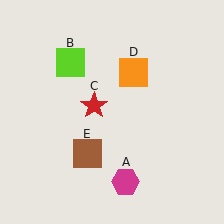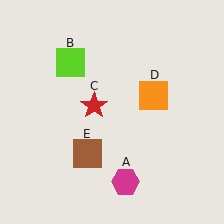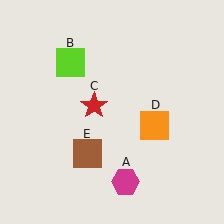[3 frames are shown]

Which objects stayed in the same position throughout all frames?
Magenta hexagon (object A) and lime square (object B) and red star (object C) and brown square (object E) remained stationary.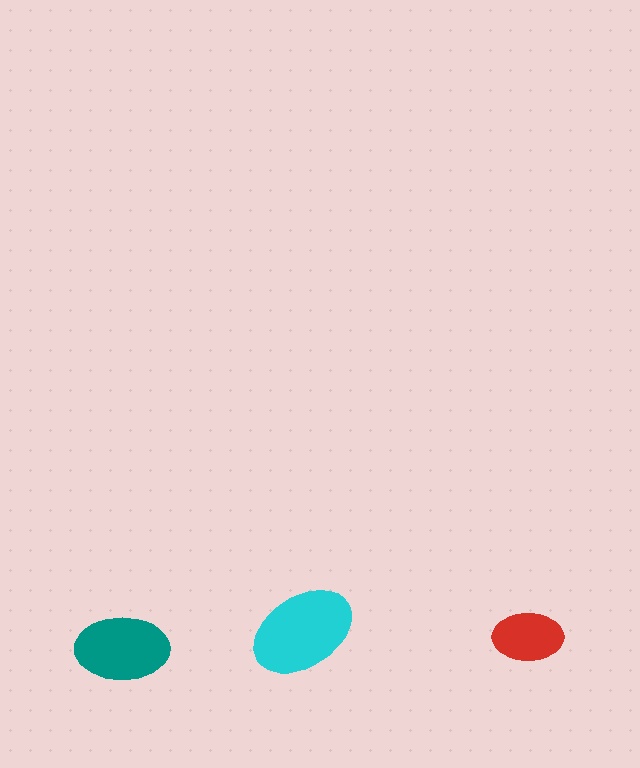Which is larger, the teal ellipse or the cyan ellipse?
The cyan one.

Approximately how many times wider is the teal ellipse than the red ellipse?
About 1.5 times wider.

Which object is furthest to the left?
The teal ellipse is leftmost.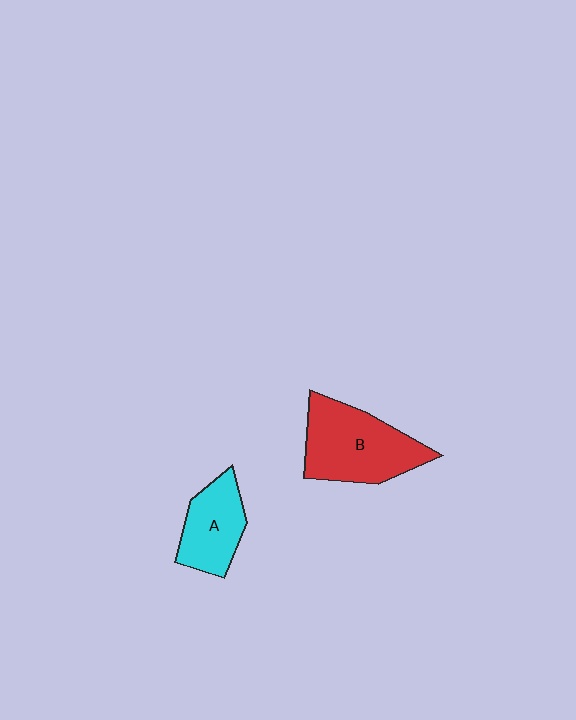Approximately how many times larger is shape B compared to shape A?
Approximately 1.6 times.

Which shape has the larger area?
Shape B (red).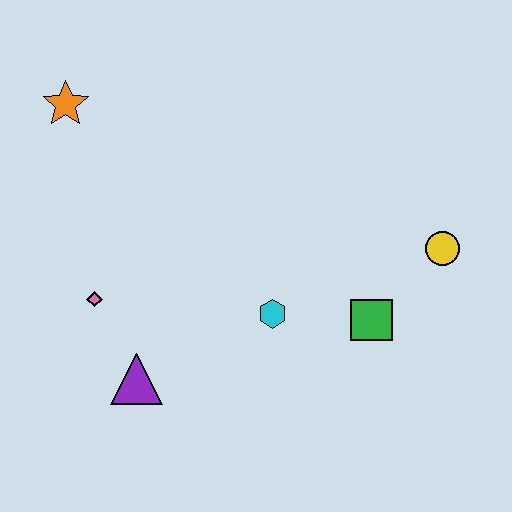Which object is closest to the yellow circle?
The green square is closest to the yellow circle.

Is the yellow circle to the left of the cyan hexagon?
No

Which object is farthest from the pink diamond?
The yellow circle is farthest from the pink diamond.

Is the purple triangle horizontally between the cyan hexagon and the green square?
No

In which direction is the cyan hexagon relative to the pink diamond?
The cyan hexagon is to the right of the pink diamond.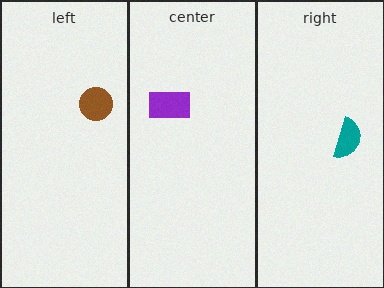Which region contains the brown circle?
The left region.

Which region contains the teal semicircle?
The right region.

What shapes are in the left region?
The brown circle.